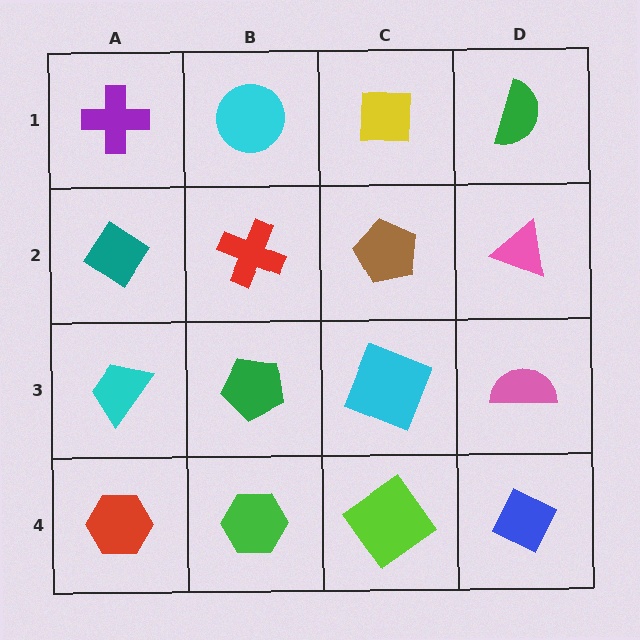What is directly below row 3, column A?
A red hexagon.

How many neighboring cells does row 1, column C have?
3.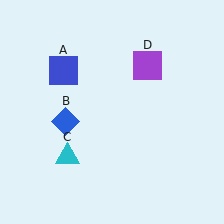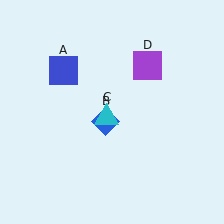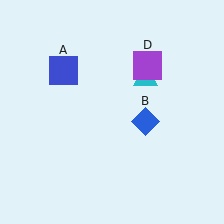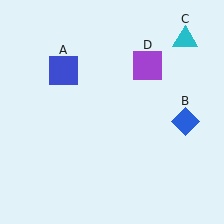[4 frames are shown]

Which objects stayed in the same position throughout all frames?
Blue square (object A) and purple square (object D) remained stationary.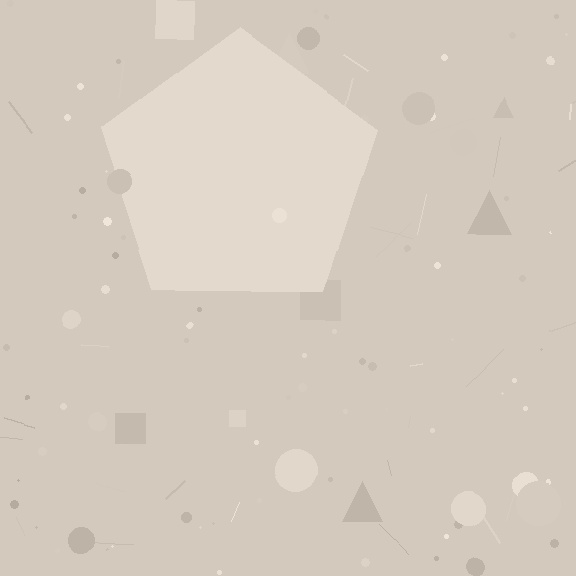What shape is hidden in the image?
A pentagon is hidden in the image.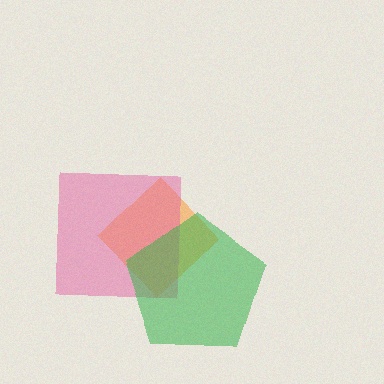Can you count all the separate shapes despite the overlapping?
Yes, there are 3 separate shapes.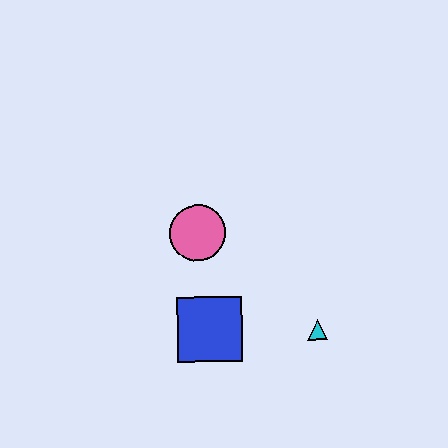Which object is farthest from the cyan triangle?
The pink circle is farthest from the cyan triangle.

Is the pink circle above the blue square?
Yes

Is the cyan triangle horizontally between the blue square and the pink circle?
No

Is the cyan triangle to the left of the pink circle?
No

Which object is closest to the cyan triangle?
The blue square is closest to the cyan triangle.